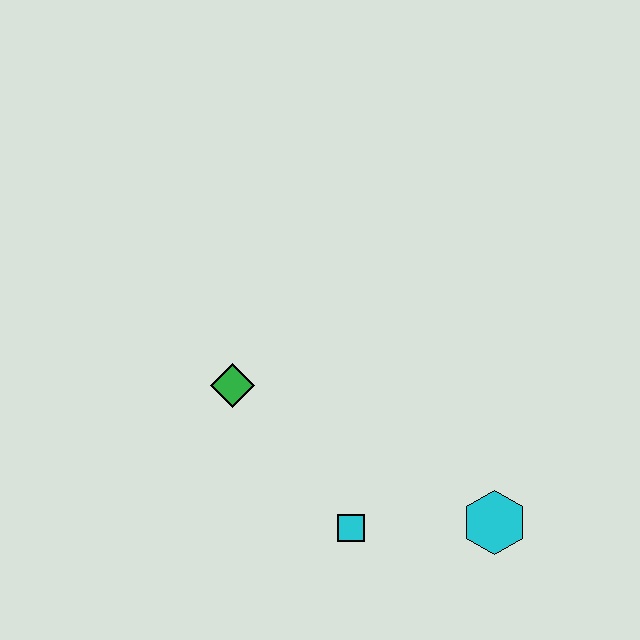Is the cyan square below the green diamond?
Yes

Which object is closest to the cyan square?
The cyan hexagon is closest to the cyan square.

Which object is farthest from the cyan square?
The green diamond is farthest from the cyan square.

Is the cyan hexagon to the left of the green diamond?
No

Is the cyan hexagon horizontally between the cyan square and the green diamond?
No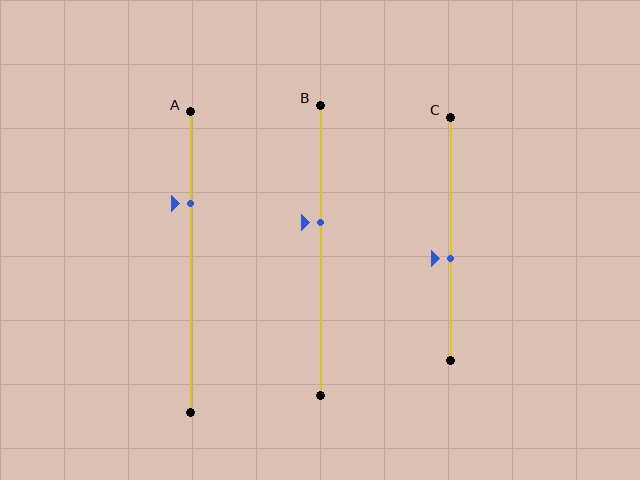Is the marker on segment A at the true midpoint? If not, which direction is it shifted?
No, the marker on segment A is shifted upward by about 20% of the segment length.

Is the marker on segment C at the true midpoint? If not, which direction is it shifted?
No, the marker on segment C is shifted downward by about 8% of the segment length.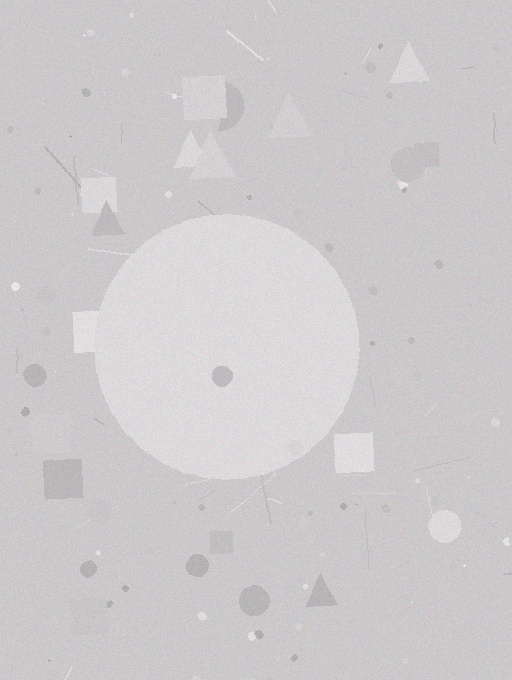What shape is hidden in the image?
A circle is hidden in the image.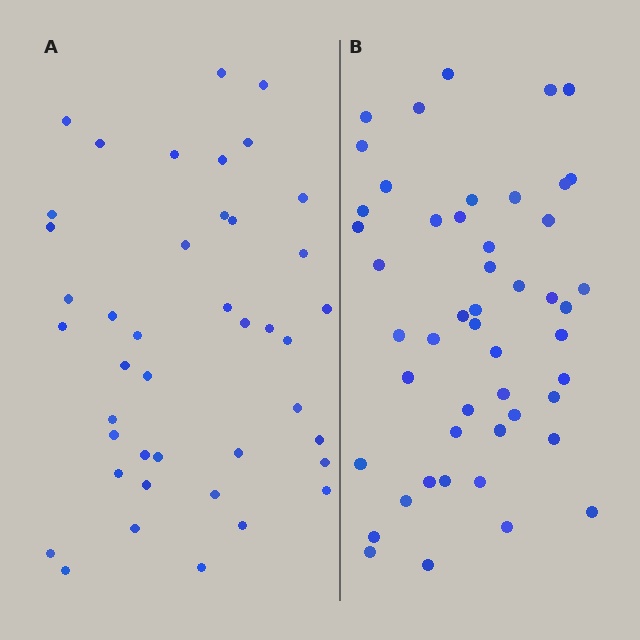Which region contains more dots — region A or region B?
Region B (the right region) has more dots.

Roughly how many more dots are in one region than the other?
Region B has roughly 8 or so more dots than region A.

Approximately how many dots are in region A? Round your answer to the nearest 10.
About 40 dots. (The exact count is 42, which rounds to 40.)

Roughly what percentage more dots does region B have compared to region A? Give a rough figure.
About 15% more.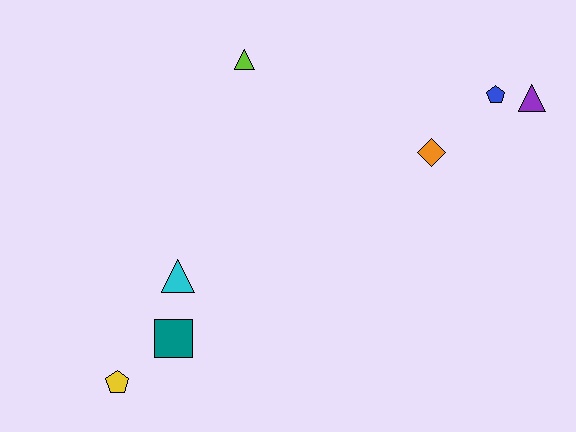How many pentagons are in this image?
There are 2 pentagons.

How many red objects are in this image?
There are no red objects.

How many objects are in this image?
There are 7 objects.